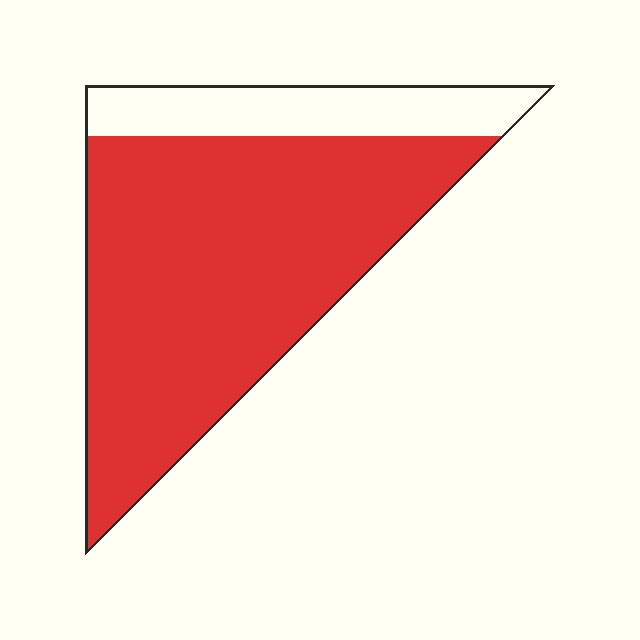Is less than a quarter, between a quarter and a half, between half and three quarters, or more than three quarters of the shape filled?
More than three quarters.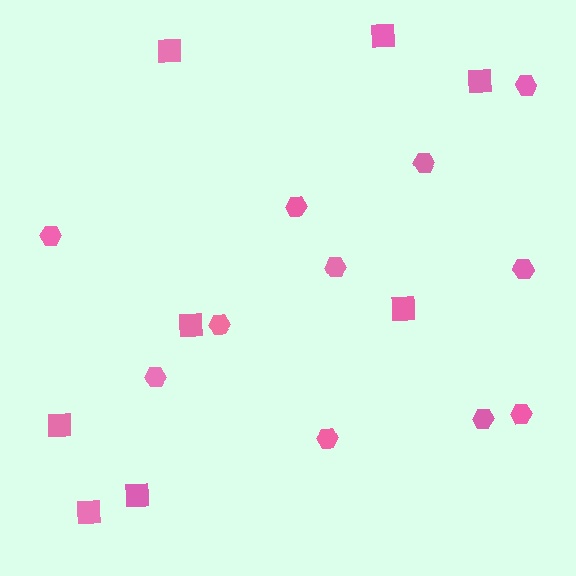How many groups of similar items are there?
There are 2 groups: one group of squares (8) and one group of hexagons (11).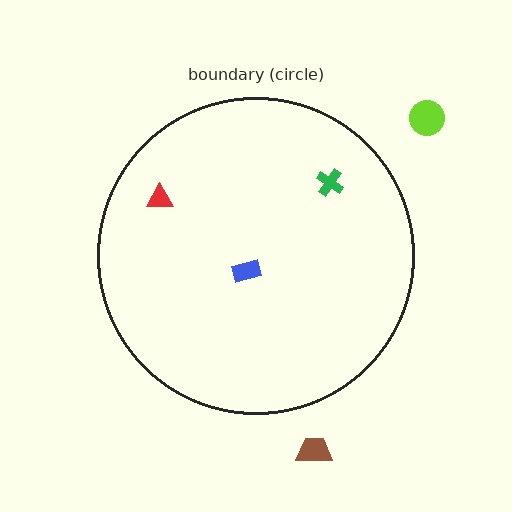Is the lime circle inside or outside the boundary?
Outside.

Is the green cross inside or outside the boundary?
Inside.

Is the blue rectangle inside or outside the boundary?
Inside.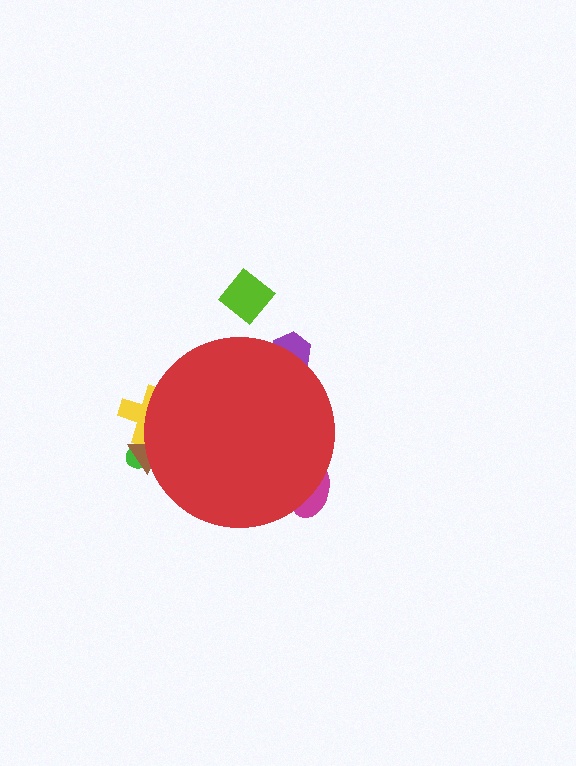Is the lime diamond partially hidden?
No, the lime diamond is fully visible.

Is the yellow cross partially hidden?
Yes, the yellow cross is partially hidden behind the red circle.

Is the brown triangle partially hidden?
Yes, the brown triangle is partially hidden behind the red circle.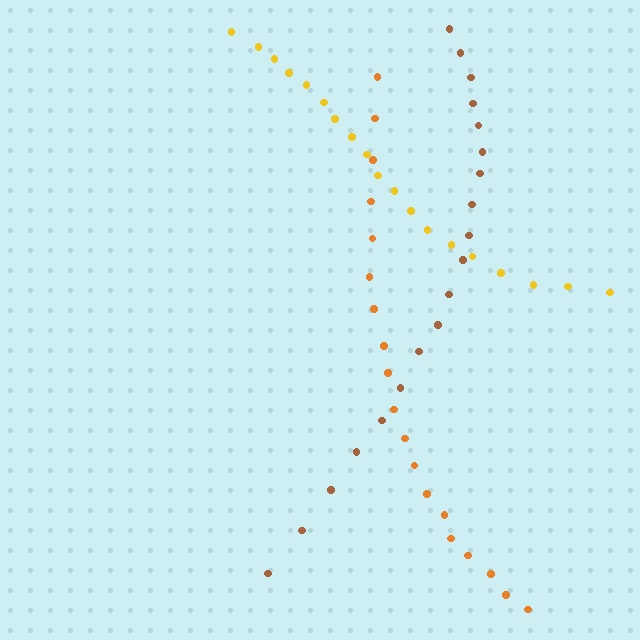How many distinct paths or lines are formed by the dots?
There are 3 distinct paths.